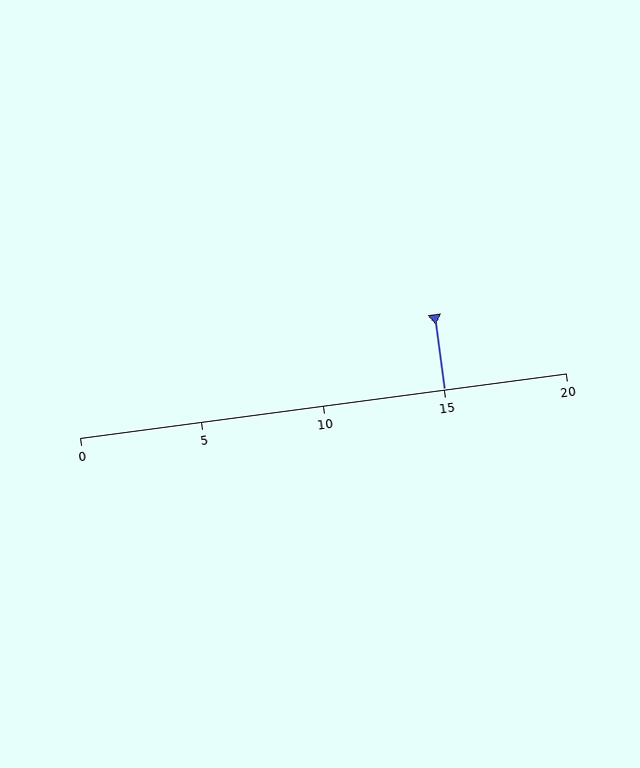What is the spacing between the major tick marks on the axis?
The major ticks are spaced 5 apart.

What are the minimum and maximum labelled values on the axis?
The axis runs from 0 to 20.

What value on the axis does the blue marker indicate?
The marker indicates approximately 15.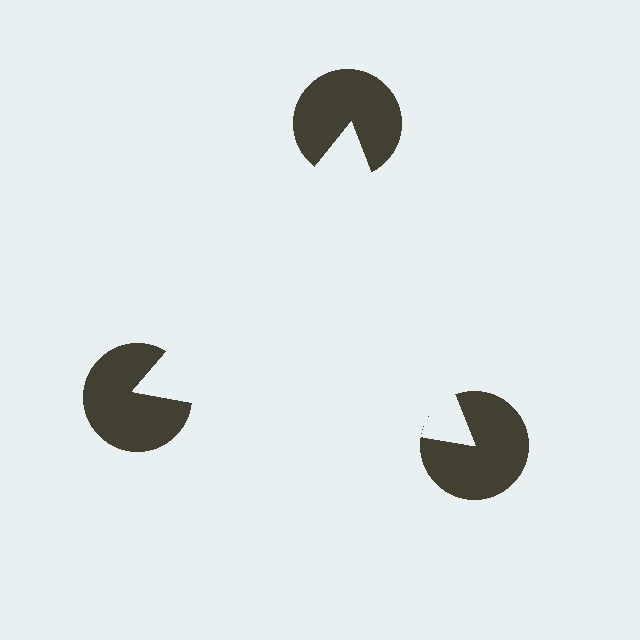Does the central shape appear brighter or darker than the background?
It typically appears slightly brighter than the background, even though no actual brightness change is drawn.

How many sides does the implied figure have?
3 sides.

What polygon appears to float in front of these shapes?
An illusory triangle — its edges are inferred from the aligned wedge cuts in the pac-man discs, not physically drawn.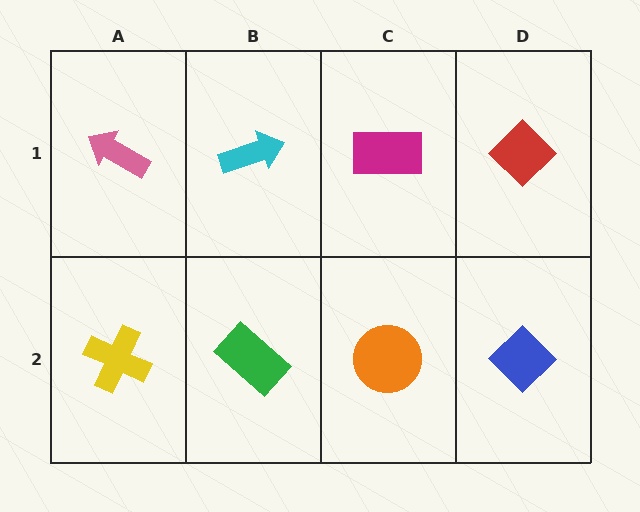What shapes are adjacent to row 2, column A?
A pink arrow (row 1, column A), a green rectangle (row 2, column B).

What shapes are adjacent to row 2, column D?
A red diamond (row 1, column D), an orange circle (row 2, column C).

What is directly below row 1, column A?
A yellow cross.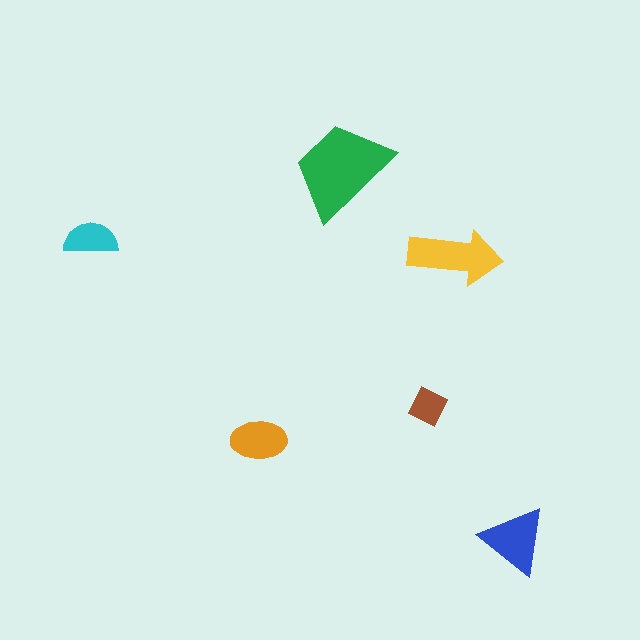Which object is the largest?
The green trapezoid.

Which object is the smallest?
The brown diamond.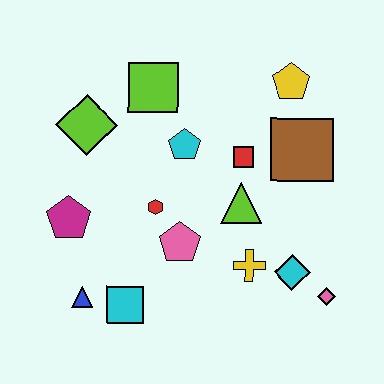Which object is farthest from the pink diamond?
The lime diamond is farthest from the pink diamond.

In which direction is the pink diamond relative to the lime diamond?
The pink diamond is to the right of the lime diamond.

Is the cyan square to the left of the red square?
Yes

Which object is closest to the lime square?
The cyan pentagon is closest to the lime square.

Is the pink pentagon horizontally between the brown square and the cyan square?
Yes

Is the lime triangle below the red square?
Yes